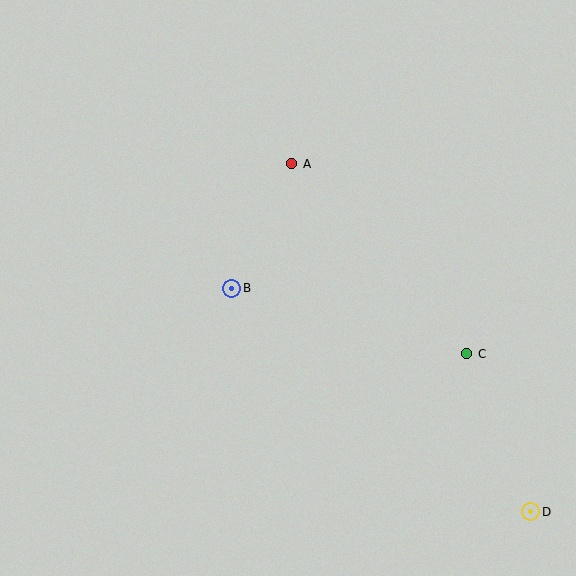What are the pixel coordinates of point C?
Point C is at (467, 354).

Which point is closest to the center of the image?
Point B at (232, 288) is closest to the center.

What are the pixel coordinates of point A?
Point A is at (292, 164).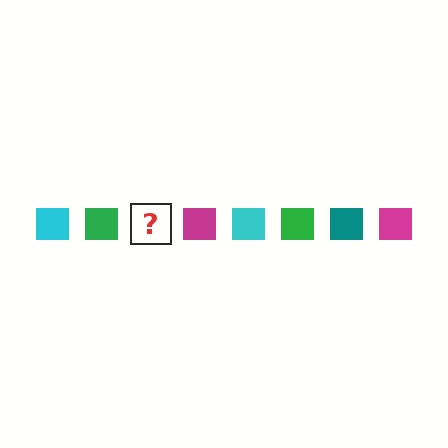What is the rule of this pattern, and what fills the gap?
The rule is that the pattern cycles through cyan, green, teal, magenta squares. The gap should be filled with a teal square.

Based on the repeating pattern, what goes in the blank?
The blank should be a teal square.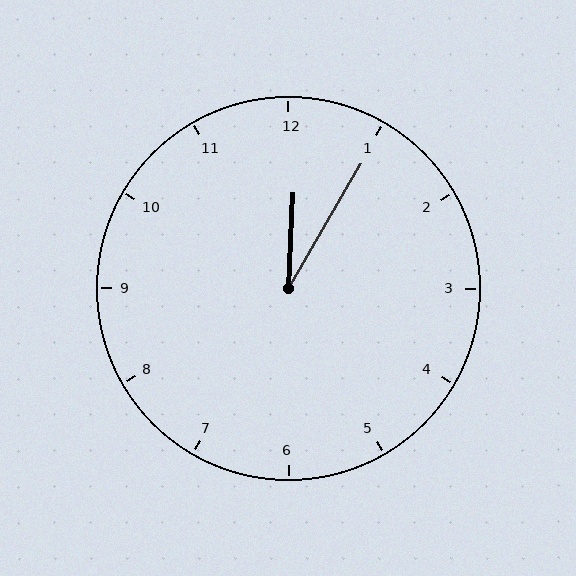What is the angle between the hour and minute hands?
Approximately 28 degrees.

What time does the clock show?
12:05.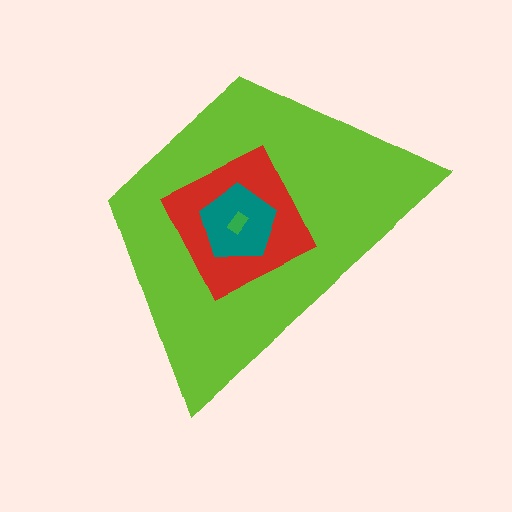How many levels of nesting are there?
4.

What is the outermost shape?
The lime trapezoid.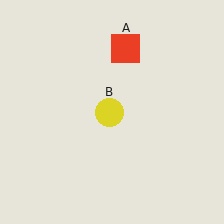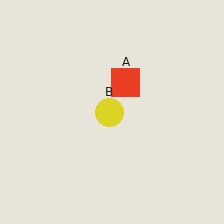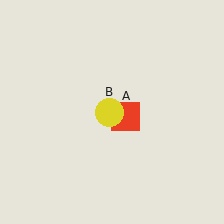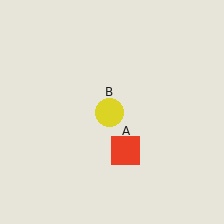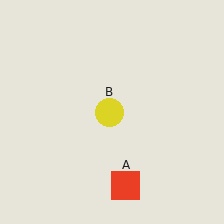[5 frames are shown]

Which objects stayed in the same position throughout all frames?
Yellow circle (object B) remained stationary.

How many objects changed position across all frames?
1 object changed position: red square (object A).